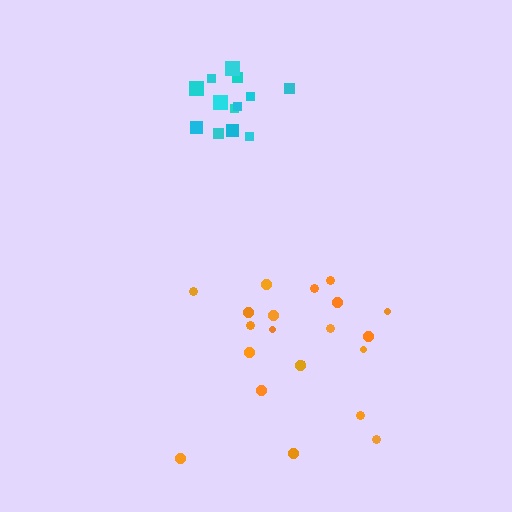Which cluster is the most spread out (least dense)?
Orange.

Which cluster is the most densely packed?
Cyan.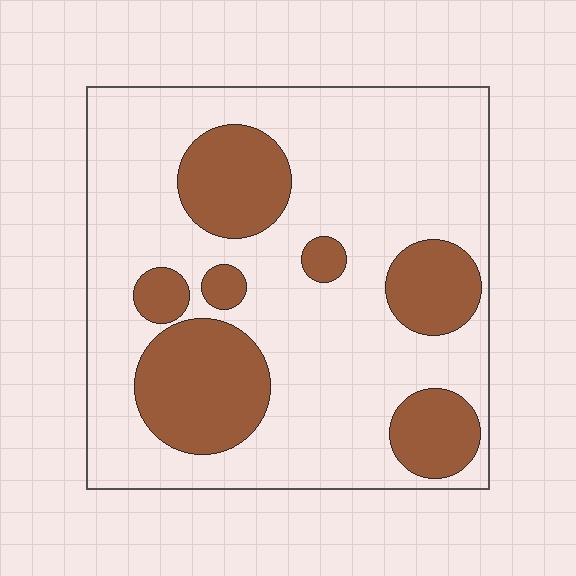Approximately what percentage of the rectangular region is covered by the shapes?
Approximately 30%.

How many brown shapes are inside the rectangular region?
7.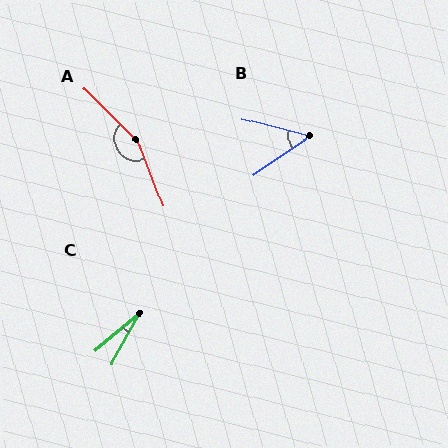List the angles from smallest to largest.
C (21°), B (49°), A (155°).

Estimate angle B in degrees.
Approximately 49 degrees.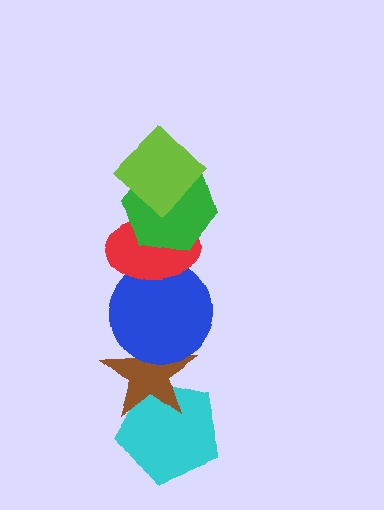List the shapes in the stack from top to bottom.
From top to bottom: the lime diamond, the green hexagon, the red ellipse, the blue circle, the brown star, the cyan pentagon.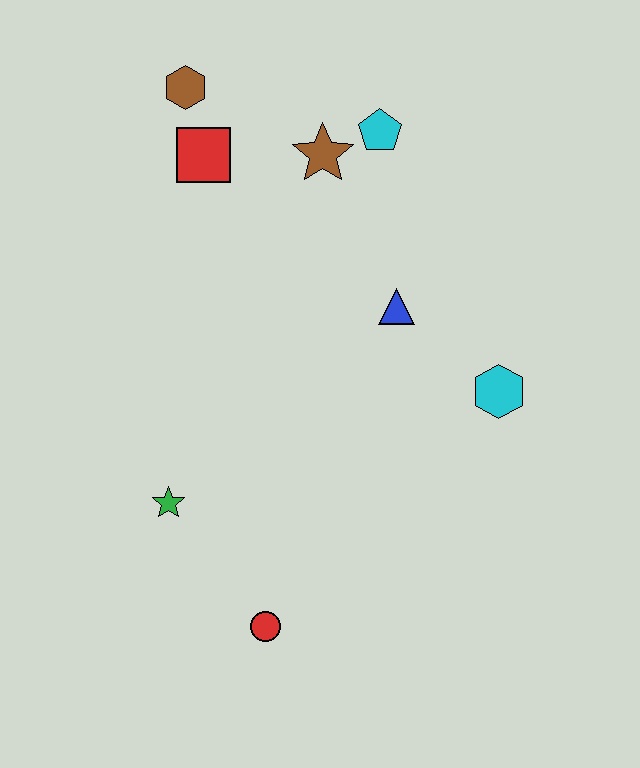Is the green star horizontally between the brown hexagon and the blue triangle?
No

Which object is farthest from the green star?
The cyan pentagon is farthest from the green star.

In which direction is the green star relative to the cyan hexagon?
The green star is to the left of the cyan hexagon.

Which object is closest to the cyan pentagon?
The brown star is closest to the cyan pentagon.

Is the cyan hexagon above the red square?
No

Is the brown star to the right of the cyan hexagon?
No